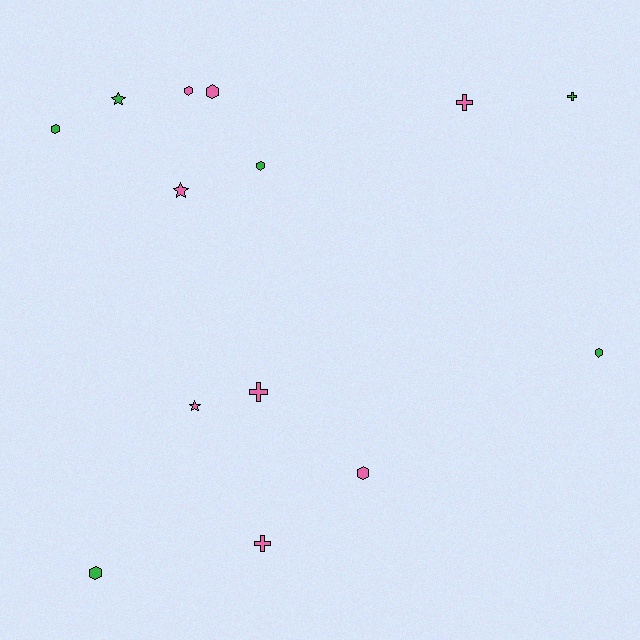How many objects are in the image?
There are 14 objects.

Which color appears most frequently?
Pink, with 8 objects.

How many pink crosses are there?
There are 3 pink crosses.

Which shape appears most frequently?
Hexagon, with 7 objects.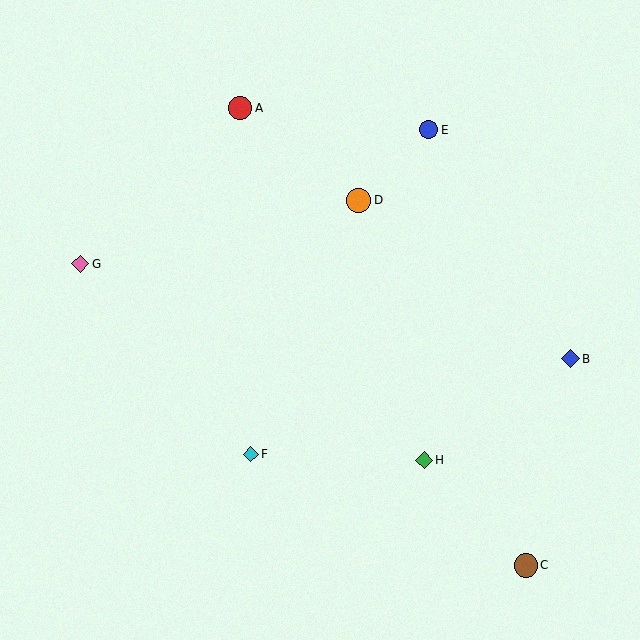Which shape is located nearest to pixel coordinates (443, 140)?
The blue circle (labeled E) at (429, 130) is nearest to that location.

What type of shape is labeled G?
Shape G is a pink diamond.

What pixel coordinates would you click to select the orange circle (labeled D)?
Click at (359, 200) to select the orange circle D.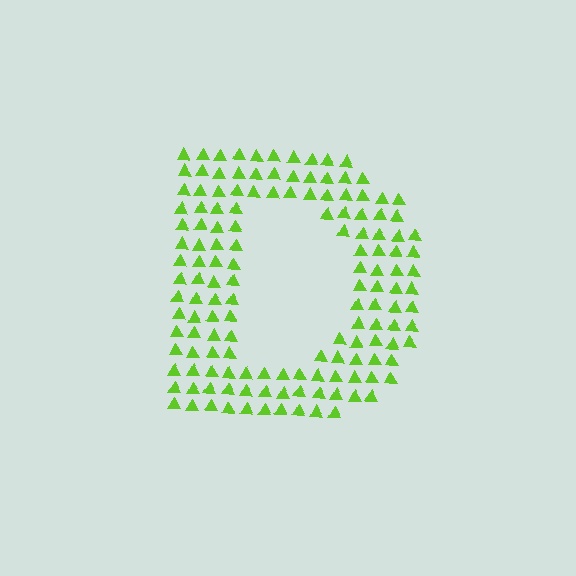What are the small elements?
The small elements are triangles.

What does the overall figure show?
The overall figure shows the letter D.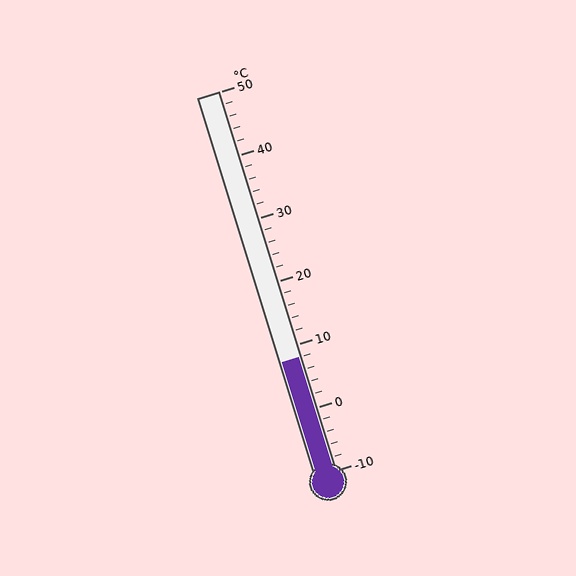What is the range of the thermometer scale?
The thermometer scale ranges from -10°C to 50°C.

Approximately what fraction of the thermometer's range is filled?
The thermometer is filled to approximately 30% of its range.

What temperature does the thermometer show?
The thermometer shows approximately 8°C.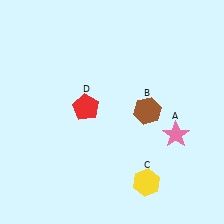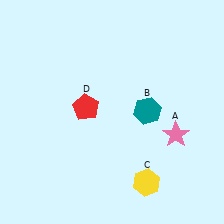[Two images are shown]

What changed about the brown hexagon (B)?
In Image 1, B is brown. In Image 2, it changed to teal.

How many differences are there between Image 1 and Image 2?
There is 1 difference between the two images.